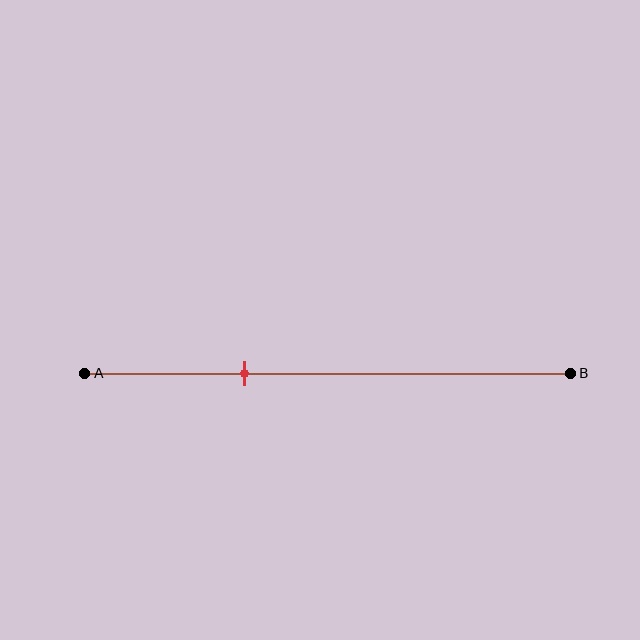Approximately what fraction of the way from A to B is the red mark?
The red mark is approximately 35% of the way from A to B.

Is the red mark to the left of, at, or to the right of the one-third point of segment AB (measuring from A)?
The red mark is approximately at the one-third point of segment AB.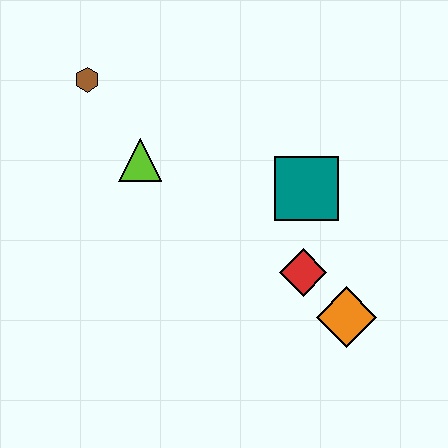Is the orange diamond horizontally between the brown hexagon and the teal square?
No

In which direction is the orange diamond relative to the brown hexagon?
The orange diamond is to the right of the brown hexagon.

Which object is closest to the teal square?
The red diamond is closest to the teal square.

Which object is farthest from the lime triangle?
The orange diamond is farthest from the lime triangle.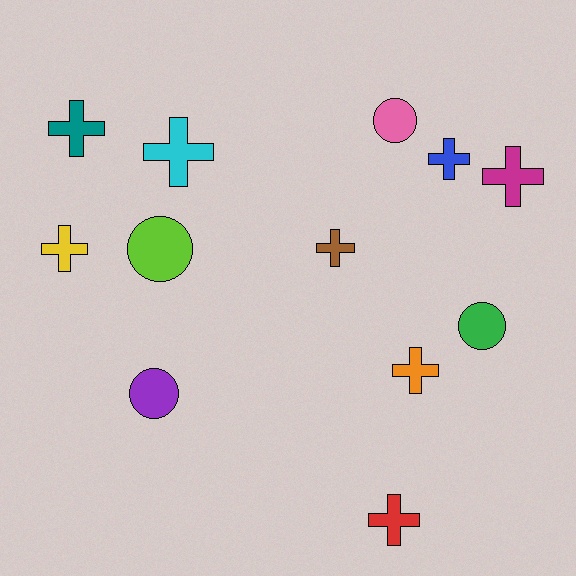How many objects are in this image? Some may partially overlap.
There are 12 objects.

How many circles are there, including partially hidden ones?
There are 4 circles.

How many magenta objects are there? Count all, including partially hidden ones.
There is 1 magenta object.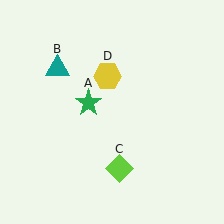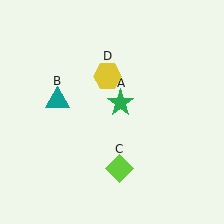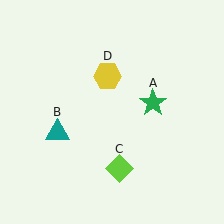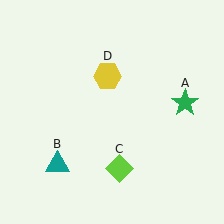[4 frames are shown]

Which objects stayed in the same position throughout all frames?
Lime diamond (object C) and yellow hexagon (object D) remained stationary.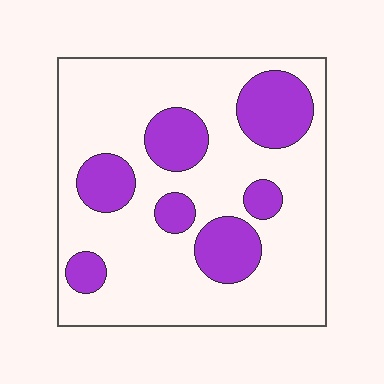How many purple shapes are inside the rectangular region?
7.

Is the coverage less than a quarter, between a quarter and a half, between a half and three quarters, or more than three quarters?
Between a quarter and a half.